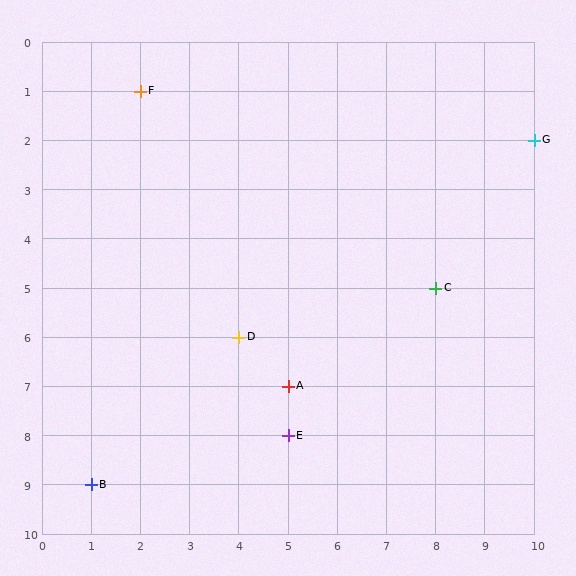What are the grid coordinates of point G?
Point G is at grid coordinates (10, 2).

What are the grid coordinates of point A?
Point A is at grid coordinates (5, 7).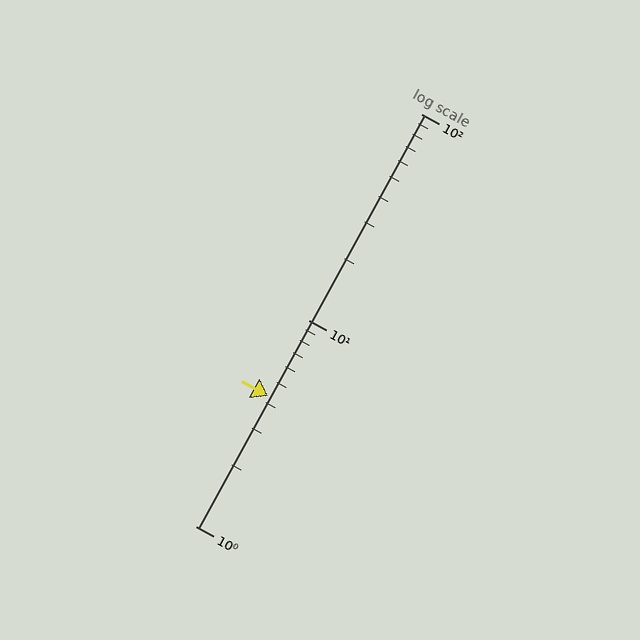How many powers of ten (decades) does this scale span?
The scale spans 2 decades, from 1 to 100.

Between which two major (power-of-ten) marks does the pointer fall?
The pointer is between 1 and 10.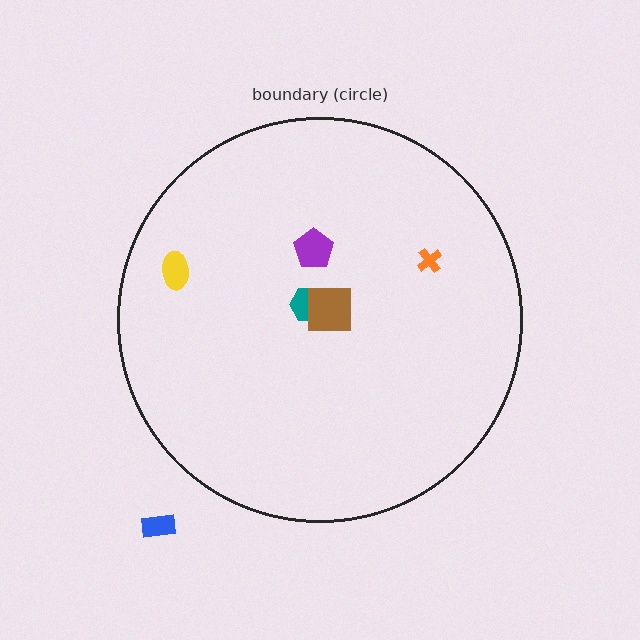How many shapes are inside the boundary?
5 inside, 1 outside.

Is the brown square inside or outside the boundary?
Inside.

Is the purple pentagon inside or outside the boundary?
Inside.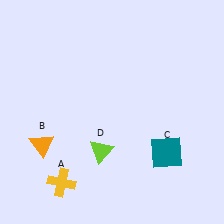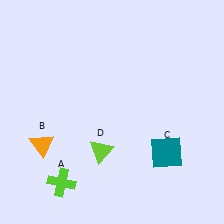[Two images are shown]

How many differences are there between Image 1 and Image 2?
There is 1 difference between the two images.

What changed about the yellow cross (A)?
In Image 1, A is yellow. In Image 2, it changed to lime.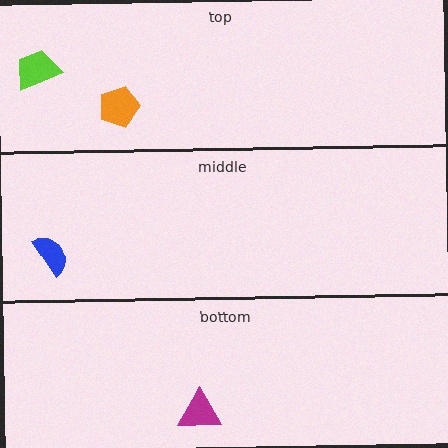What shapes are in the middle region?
The blue semicircle.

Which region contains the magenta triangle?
The bottom region.